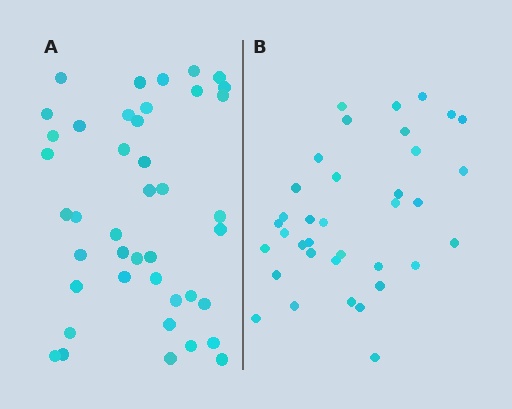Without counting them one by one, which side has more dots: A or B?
Region A (the left region) has more dots.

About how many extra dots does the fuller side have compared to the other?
Region A has about 6 more dots than region B.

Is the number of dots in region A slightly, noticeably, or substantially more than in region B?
Region A has only slightly more — the two regions are fairly close. The ratio is roughly 1.2 to 1.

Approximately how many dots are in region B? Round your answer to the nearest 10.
About 40 dots. (The exact count is 36, which rounds to 40.)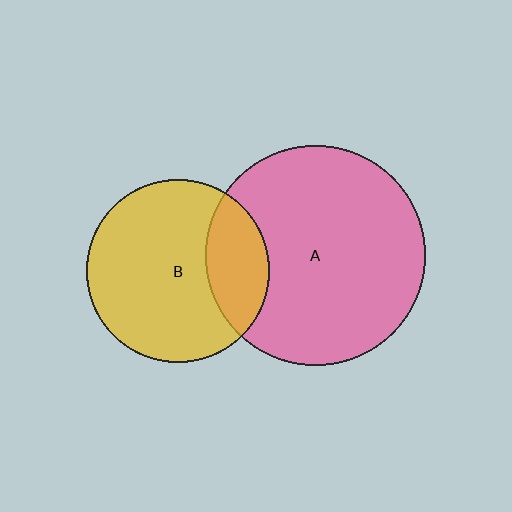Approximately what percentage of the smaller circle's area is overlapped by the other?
Approximately 25%.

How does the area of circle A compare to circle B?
Approximately 1.4 times.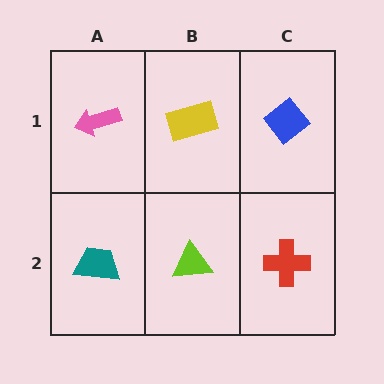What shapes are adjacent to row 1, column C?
A red cross (row 2, column C), a yellow rectangle (row 1, column B).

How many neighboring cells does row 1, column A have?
2.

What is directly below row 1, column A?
A teal trapezoid.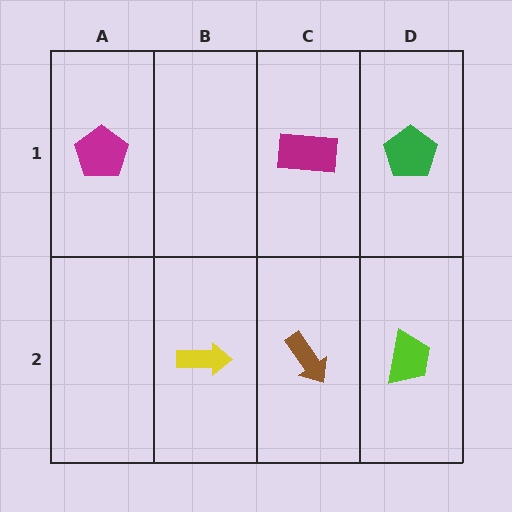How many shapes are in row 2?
3 shapes.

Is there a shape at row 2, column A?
No, that cell is empty.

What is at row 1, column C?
A magenta rectangle.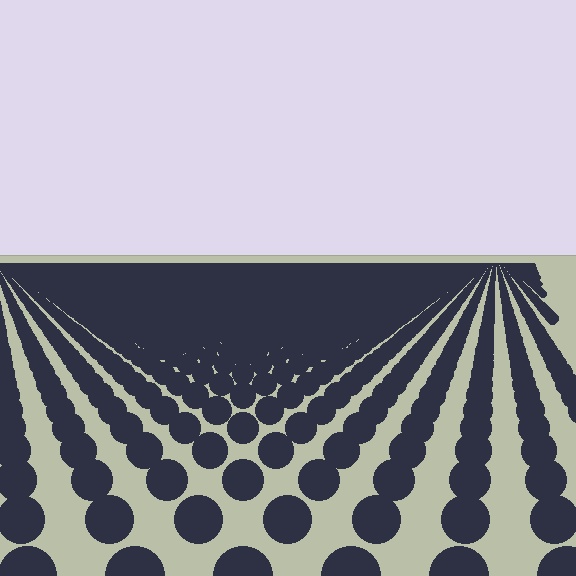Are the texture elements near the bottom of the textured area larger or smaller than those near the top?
Larger. Near the bottom, elements are closer to the viewer and appear at a bigger on-screen size.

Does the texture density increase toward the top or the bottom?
Density increases toward the top.